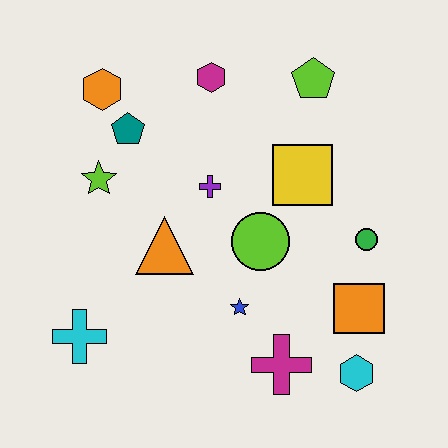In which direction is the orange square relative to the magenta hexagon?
The orange square is below the magenta hexagon.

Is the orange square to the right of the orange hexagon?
Yes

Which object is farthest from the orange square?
The orange hexagon is farthest from the orange square.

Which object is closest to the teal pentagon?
The orange hexagon is closest to the teal pentagon.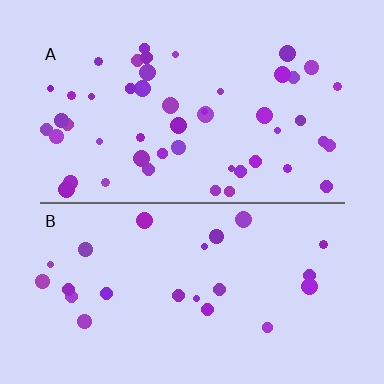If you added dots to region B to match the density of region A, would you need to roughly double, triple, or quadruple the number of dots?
Approximately double.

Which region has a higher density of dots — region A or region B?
A (the top).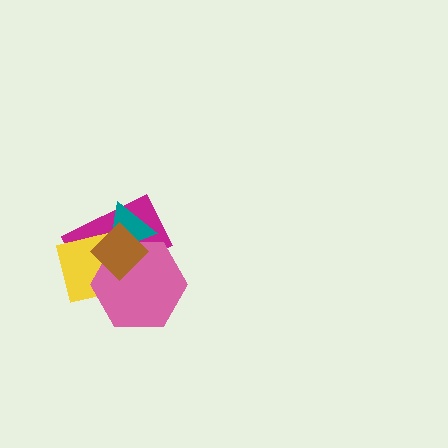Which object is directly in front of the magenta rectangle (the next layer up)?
The teal triangle is directly in front of the magenta rectangle.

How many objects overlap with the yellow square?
4 objects overlap with the yellow square.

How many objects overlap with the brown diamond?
4 objects overlap with the brown diamond.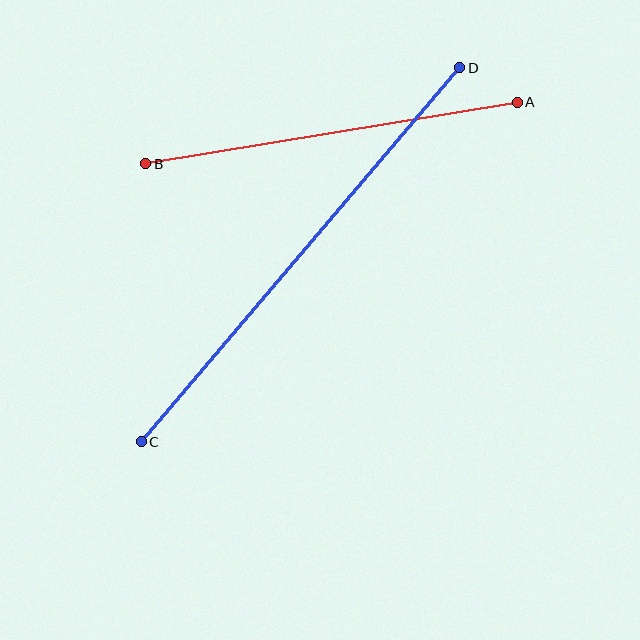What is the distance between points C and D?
The distance is approximately 491 pixels.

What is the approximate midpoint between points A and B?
The midpoint is at approximately (332, 133) pixels.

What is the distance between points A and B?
The distance is approximately 377 pixels.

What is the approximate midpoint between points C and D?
The midpoint is at approximately (301, 255) pixels.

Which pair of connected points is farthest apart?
Points C and D are farthest apart.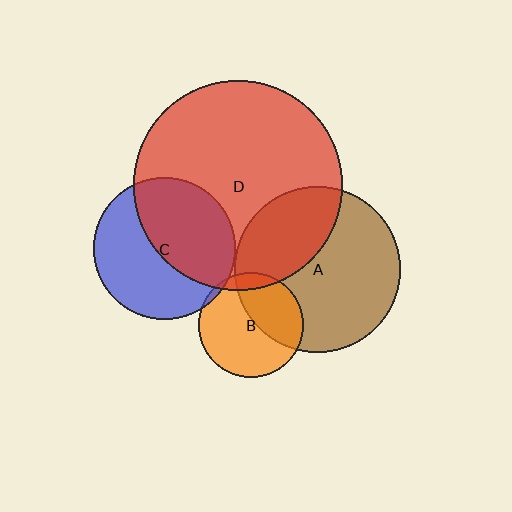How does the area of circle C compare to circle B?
Approximately 1.8 times.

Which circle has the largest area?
Circle D (red).